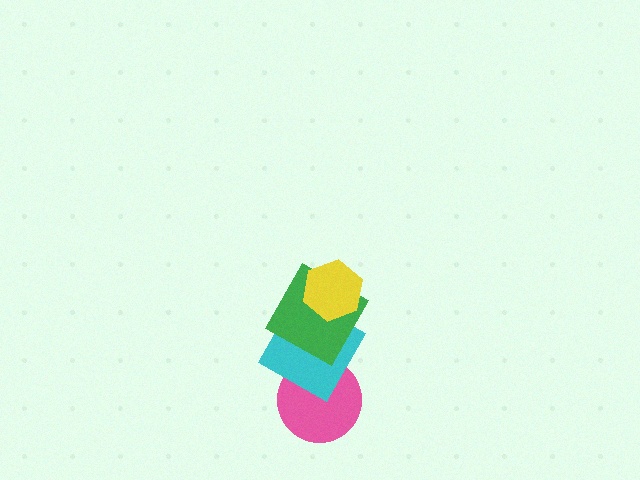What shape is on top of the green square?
The yellow hexagon is on top of the green square.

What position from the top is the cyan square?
The cyan square is 3rd from the top.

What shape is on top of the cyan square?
The green square is on top of the cyan square.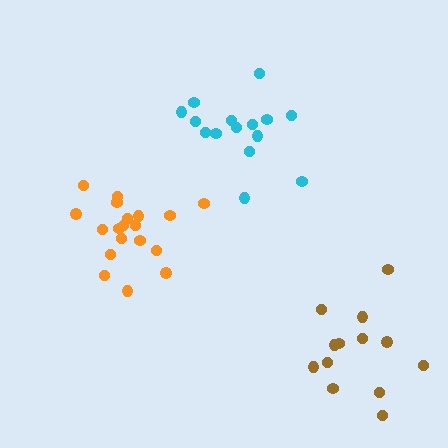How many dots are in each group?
Group 1: 19 dots, Group 2: 15 dots, Group 3: 13 dots (47 total).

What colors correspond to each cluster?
The clusters are colored: orange, cyan, brown.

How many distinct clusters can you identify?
There are 3 distinct clusters.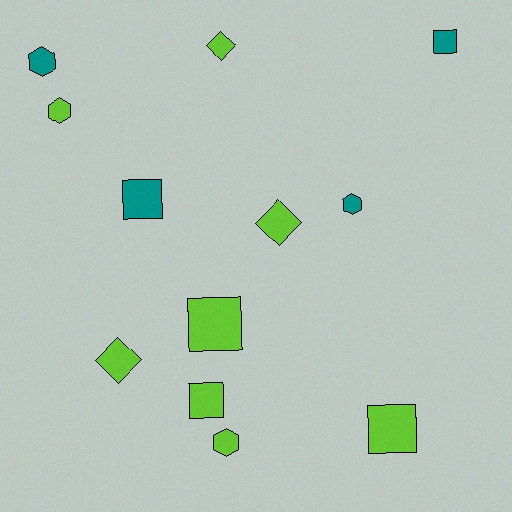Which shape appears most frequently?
Square, with 5 objects.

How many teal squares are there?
There are 2 teal squares.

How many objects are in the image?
There are 12 objects.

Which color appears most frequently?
Lime, with 8 objects.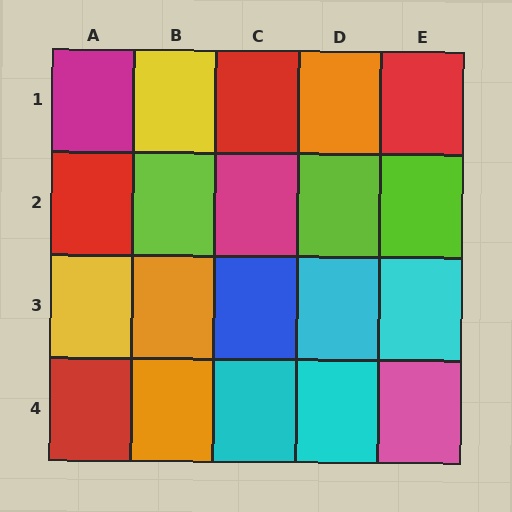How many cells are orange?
3 cells are orange.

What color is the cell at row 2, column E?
Lime.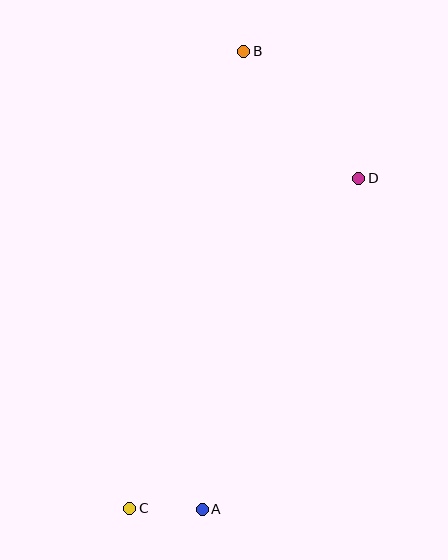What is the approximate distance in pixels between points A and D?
The distance between A and D is approximately 366 pixels.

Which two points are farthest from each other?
Points B and C are farthest from each other.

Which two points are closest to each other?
Points A and C are closest to each other.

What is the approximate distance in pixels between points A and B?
The distance between A and B is approximately 460 pixels.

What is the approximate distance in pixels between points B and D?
The distance between B and D is approximately 171 pixels.